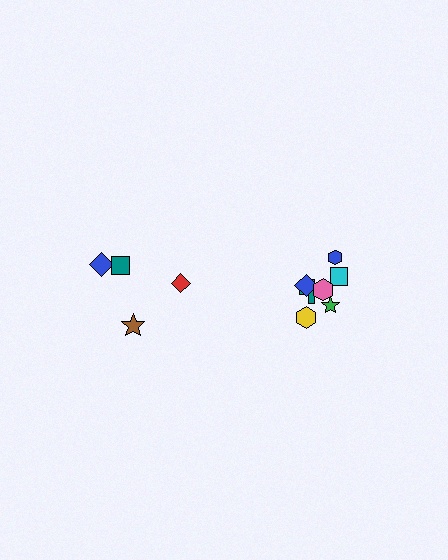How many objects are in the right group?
There are 7 objects.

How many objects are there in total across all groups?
There are 11 objects.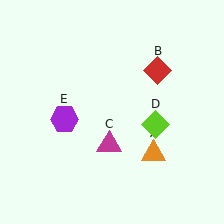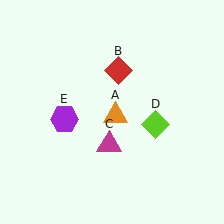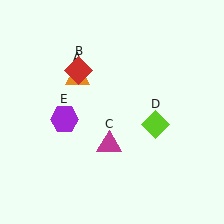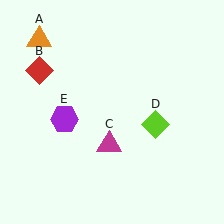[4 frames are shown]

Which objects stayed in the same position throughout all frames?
Magenta triangle (object C) and lime diamond (object D) and purple hexagon (object E) remained stationary.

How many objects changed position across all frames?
2 objects changed position: orange triangle (object A), red diamond (object B).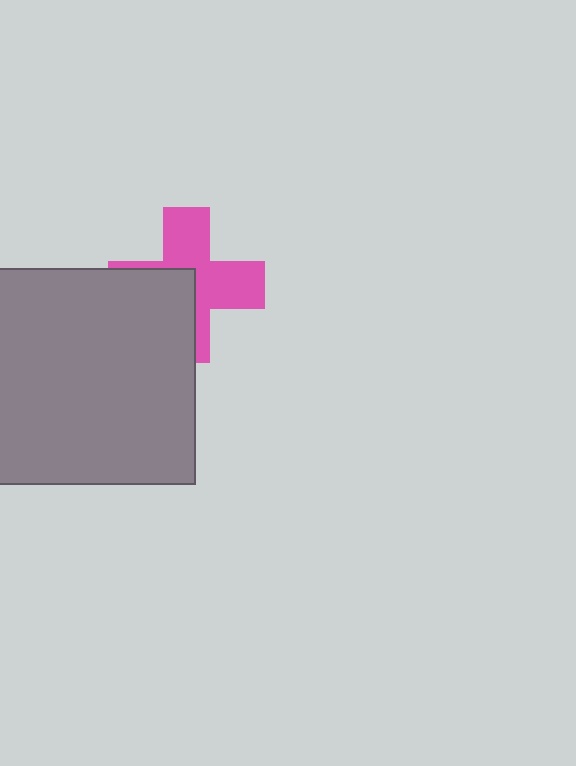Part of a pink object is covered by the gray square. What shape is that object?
It is a cross.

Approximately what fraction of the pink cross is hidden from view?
Roughly 43% of the pink cross is hidden behind the gray square.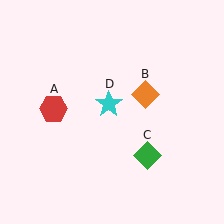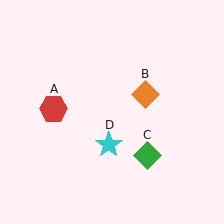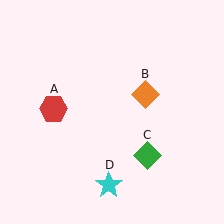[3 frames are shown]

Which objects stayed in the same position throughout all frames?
Red hexagon (object A) and orange diamond (object B) and green diamond (object C) remained stationary.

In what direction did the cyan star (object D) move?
The cyan star (object D) moved down.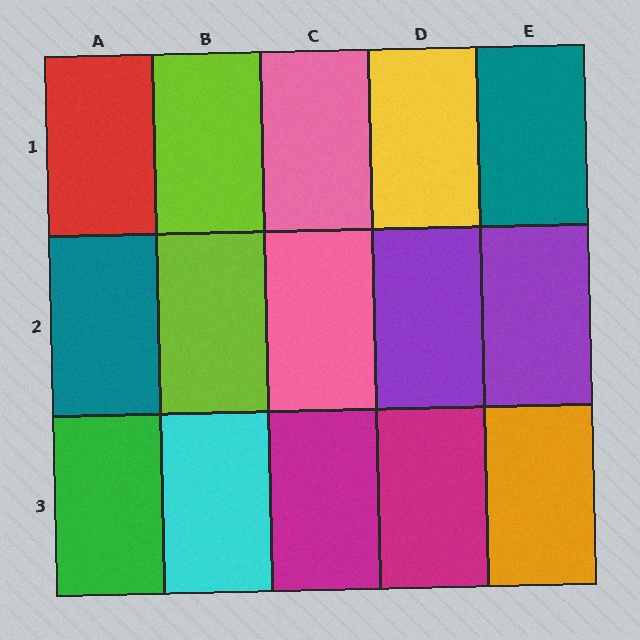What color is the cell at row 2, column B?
Lime.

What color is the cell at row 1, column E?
Teal.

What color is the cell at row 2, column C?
Pink.